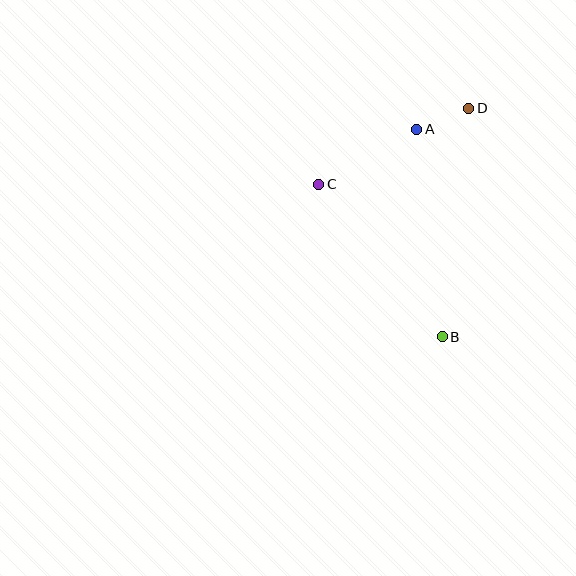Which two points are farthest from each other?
Points B and D are farthest from each other.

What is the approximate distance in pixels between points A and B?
The distance between A and B is approximately 209 pixels.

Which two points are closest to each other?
Points A and D are closest to each other.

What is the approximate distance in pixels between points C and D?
The distance between C and D is approximately 168 pixels.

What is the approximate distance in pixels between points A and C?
The distance between A and C is approximately 113 pixels.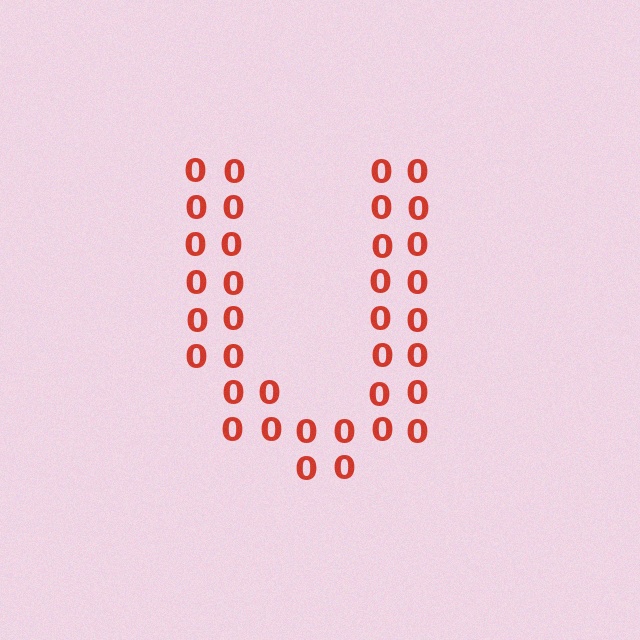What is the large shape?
The large shape is the letter U.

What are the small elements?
The small elements are digit 0's.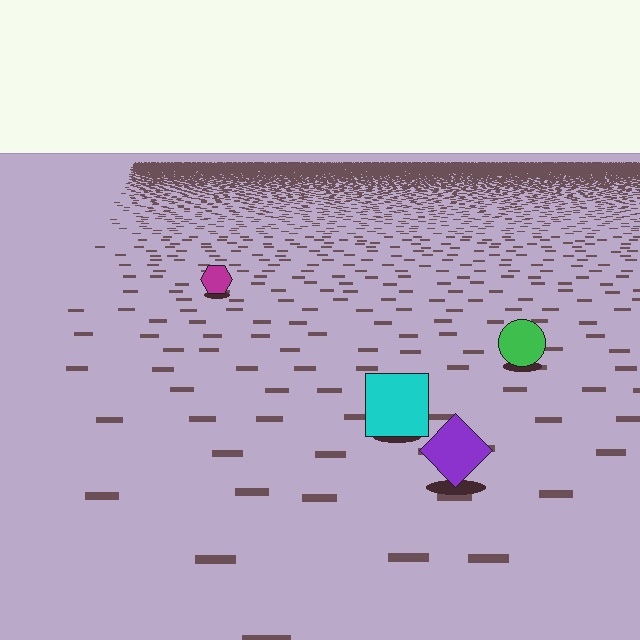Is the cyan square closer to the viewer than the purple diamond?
No. The purple diamond is closer — you can tell from the texture gradient: the ground texture is coarser near it.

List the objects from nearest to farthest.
From nearest to farthest: the purple diamond, the cyan square, the green circle, the magenta hexagon.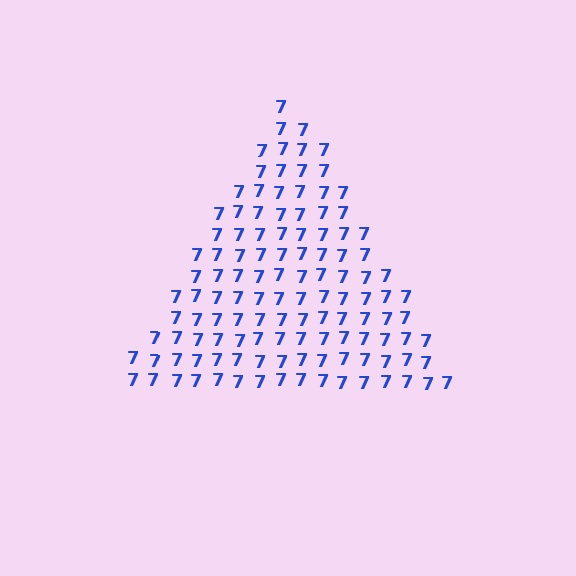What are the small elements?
The small elements are digit 7's.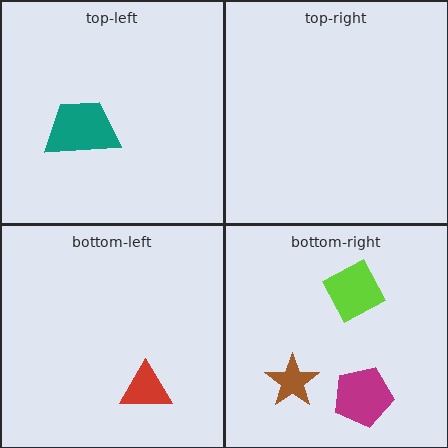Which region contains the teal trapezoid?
The top-left region.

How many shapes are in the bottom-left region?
1.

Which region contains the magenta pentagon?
The bottom-right region.